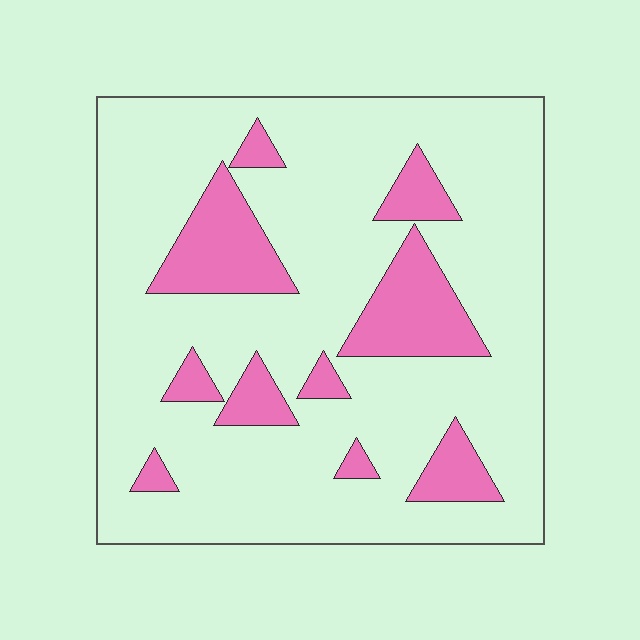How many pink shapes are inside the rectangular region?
10.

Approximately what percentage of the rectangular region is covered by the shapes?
Approximately 20%.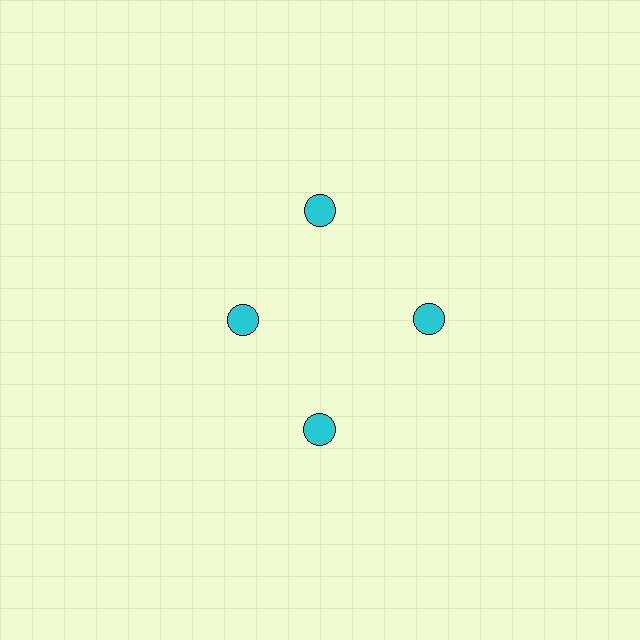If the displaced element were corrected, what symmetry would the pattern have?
It would have 4-fold rotational symmetry — the pattern would map onto itself every 90 degrees.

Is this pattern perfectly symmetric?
No. The 4 cyan circles are arranged in a ring, but one element near the 9 o'clock position is pulled inward toward the center, breaking the 4-fold rotational symmetry.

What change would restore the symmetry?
The symmetry would be restored by moving it outward, back onto the ring so that all 4 circles sit at equal angles and equal distance from the center.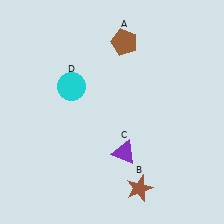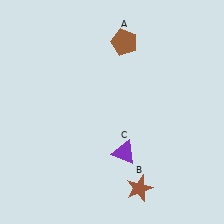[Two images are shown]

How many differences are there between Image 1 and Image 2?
There is 1 difference between the two images.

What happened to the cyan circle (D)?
The cyan circle (D) was removed in Image 2. It was in the top-left area of Image 1.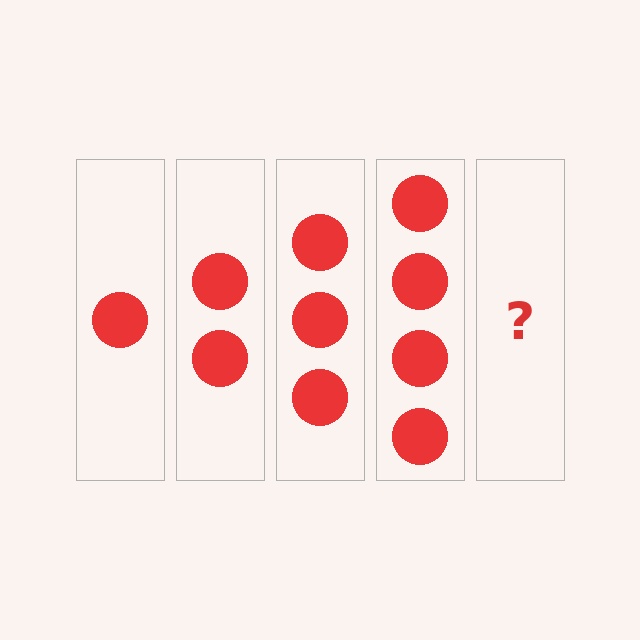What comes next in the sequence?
The next element should be 5 circles.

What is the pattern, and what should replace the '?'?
The pattern is that each step adds one more circle. The '?' should be 5 circles.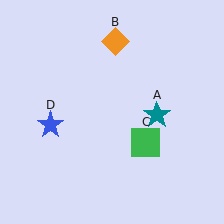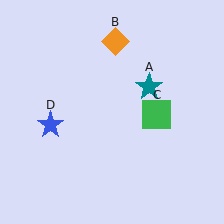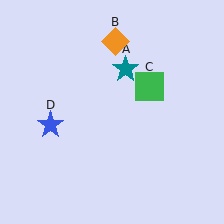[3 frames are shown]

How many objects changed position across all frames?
2 objects changed position: teal star (object A), green square (object C).